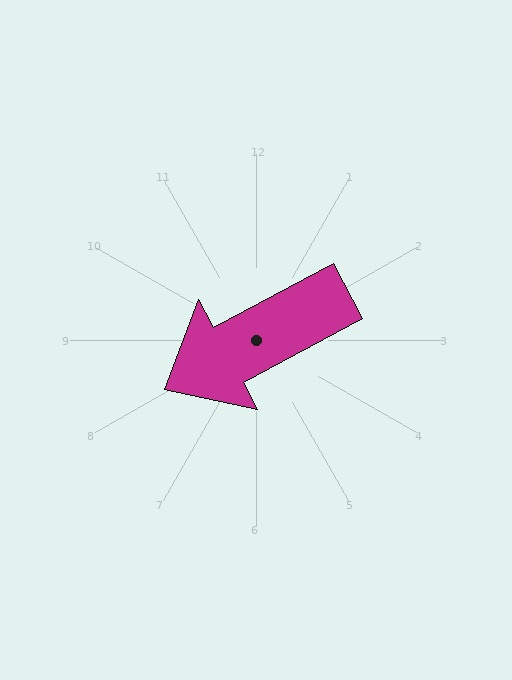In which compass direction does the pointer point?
Southwest.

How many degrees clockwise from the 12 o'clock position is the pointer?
Approximately 242 degrees.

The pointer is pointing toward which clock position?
Roughly 8 o'clock.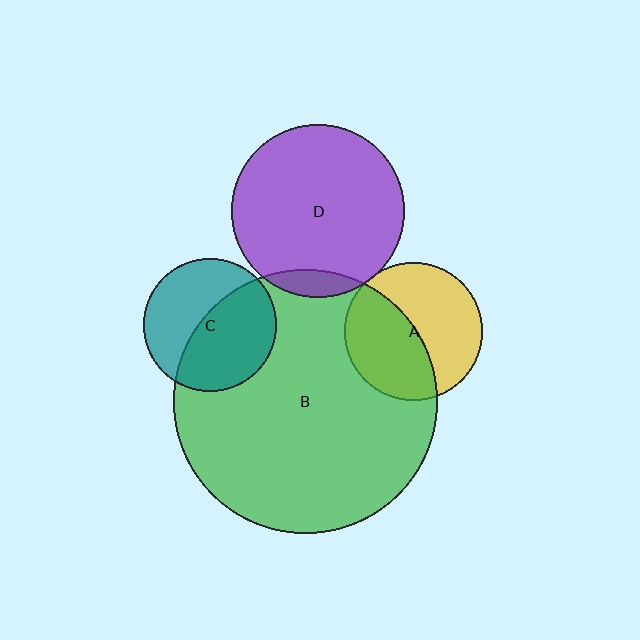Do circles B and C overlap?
Yes.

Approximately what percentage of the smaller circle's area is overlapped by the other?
Approximately 55%.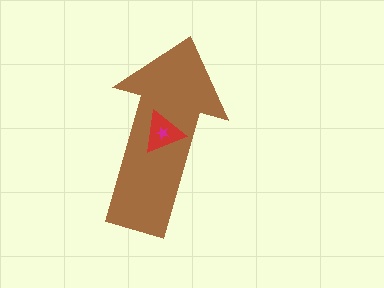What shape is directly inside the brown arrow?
The red triangle.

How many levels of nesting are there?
3.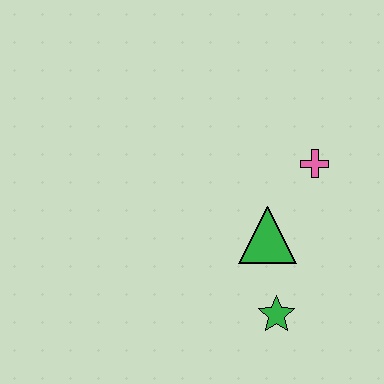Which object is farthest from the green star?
The pink cross is farthest from the green star.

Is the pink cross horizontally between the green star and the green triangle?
No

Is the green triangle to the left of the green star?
Yes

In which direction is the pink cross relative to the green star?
The pink cross is above the green star.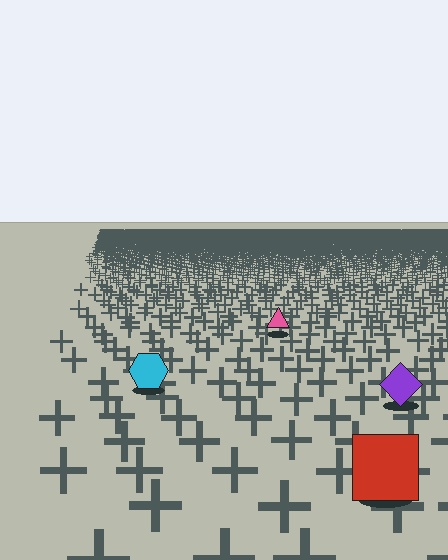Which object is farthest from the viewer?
The pink triangle is farthest from the viewer. It appears smaller and the ground texture around it is denser.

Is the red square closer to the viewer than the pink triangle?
Yes. The red square is closer — you can tell from the texture gradient: the ground texture is coarser near it.